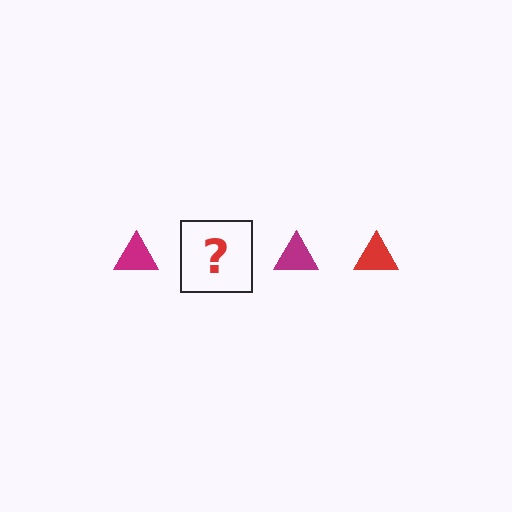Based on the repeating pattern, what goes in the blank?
The blank should be a red triangle.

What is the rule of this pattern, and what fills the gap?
The rule is that the pattern cycles through magenta, red triangles. The gap should be filled with a red triangle.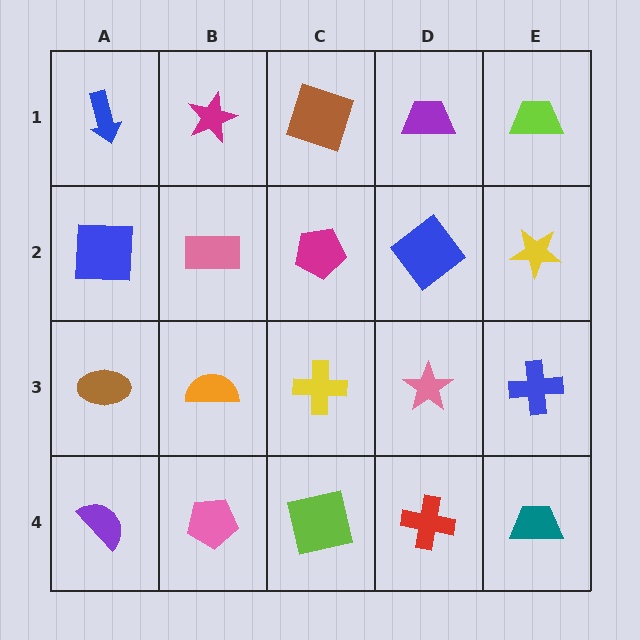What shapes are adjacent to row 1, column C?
A magenta pentagon (row 2, column C), a magenta star (row 1, column B), a purple trapezoid (row 1, column D).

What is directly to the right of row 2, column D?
A yellow star.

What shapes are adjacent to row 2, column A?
A blue arrow (row 1, column A), a brown ellipse (row 3, column A), a pink rectangle (row 2, column B).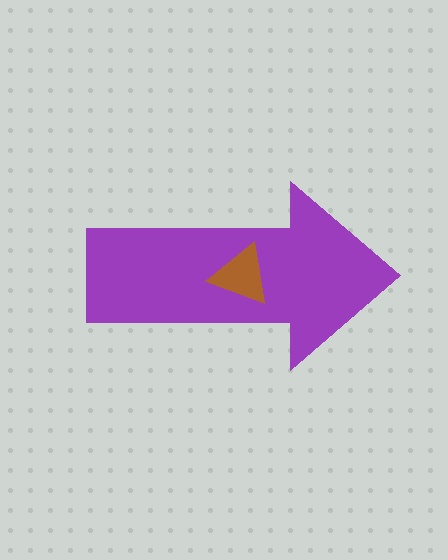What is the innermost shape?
The brown triangle.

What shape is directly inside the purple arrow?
The brown triangle.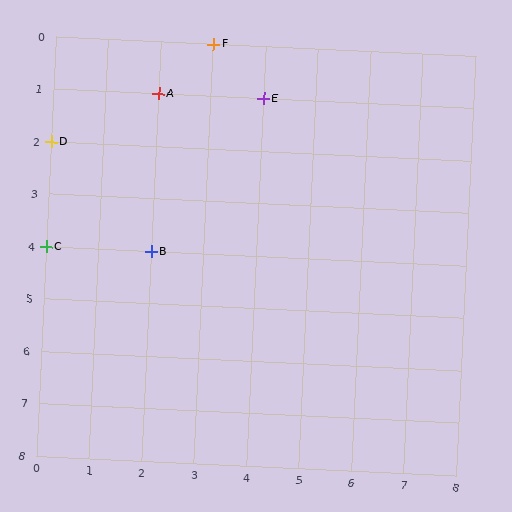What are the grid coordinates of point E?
Point E is at grid coordinates (4, 1).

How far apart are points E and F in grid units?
Points E and F are 1 column and 1 row apart (about 1.4 grid units diagonally).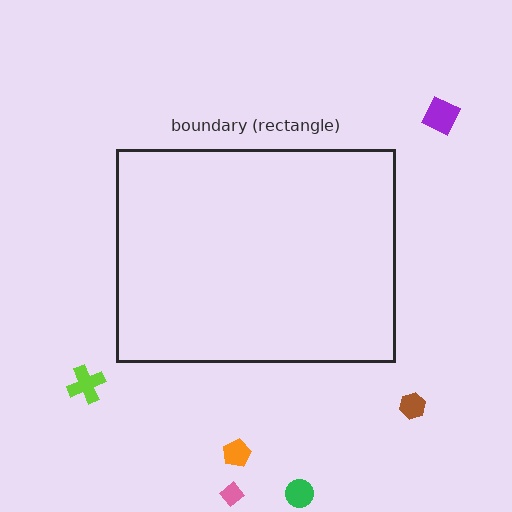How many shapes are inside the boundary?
0 inside, 6 outside.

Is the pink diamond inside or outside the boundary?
Outside.